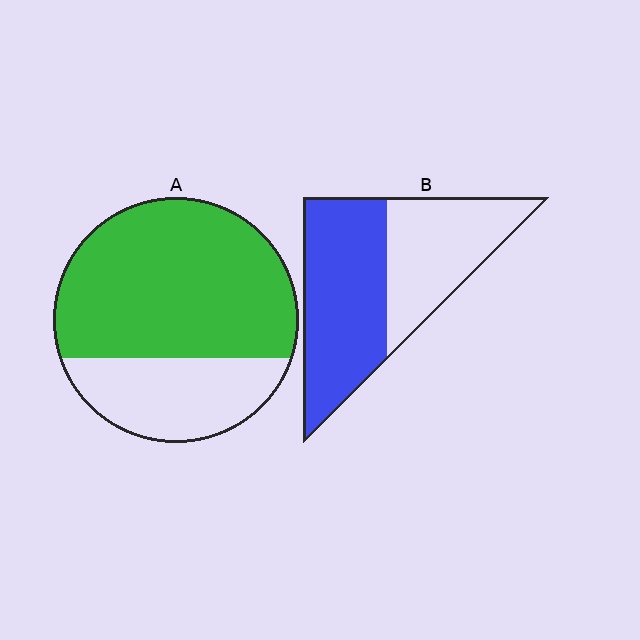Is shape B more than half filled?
Yes.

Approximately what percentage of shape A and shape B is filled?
A is approximately 70% and B is approximately 55%.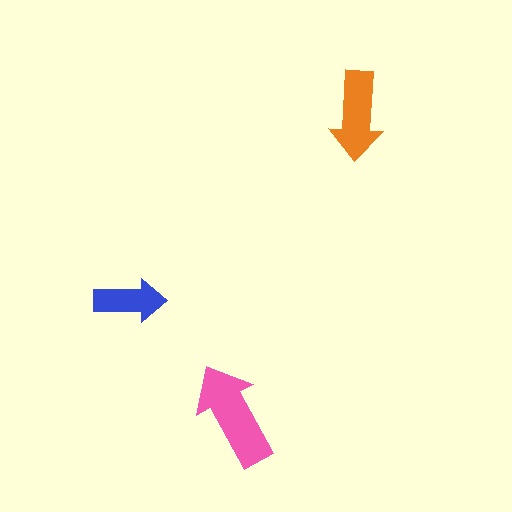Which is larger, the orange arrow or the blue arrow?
The orange one.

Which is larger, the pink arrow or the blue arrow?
The pink one.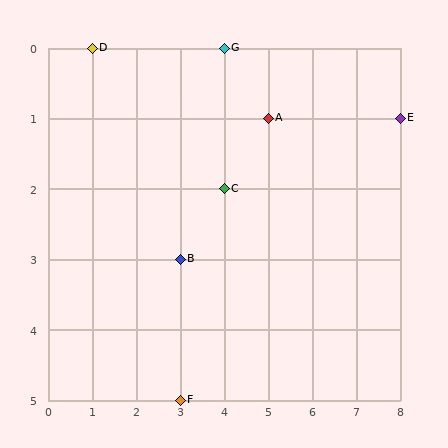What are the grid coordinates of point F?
Point F is at grid coordinates (3, 5).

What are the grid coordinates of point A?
Point A is at grid coordinates (5, 1).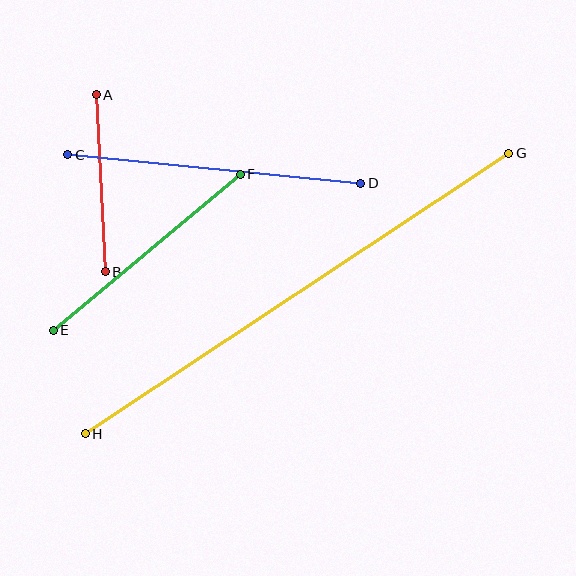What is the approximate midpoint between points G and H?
The midpoint is at approximately (297, 293) pixels.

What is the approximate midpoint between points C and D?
The midpoint is at approximately (214, 169) pixels.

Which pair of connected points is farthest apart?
Points G and H are farthest apart.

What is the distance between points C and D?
The distance is approximately 294 pixels.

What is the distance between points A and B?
The distance is approximately 177 pixels.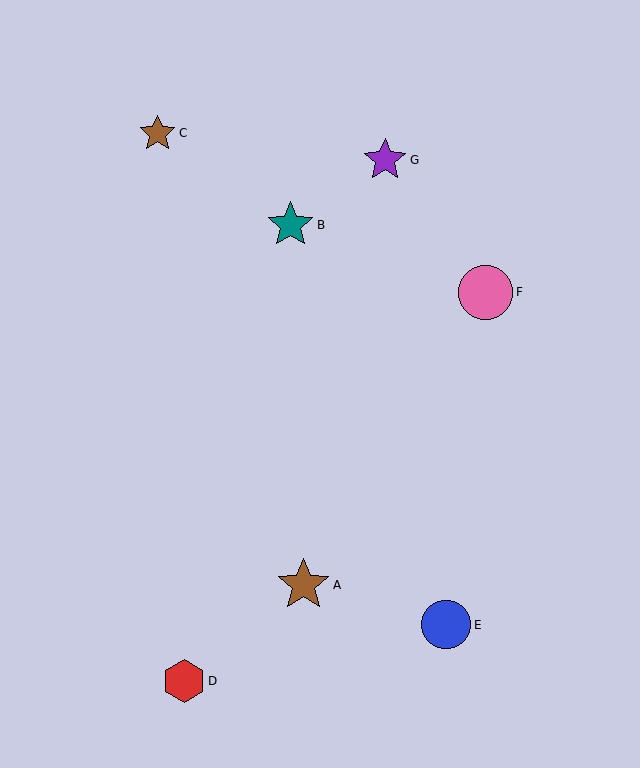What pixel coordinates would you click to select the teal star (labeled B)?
Click at (290, 225) to select the teal star B.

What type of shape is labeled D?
Shape D is a red hexagon.